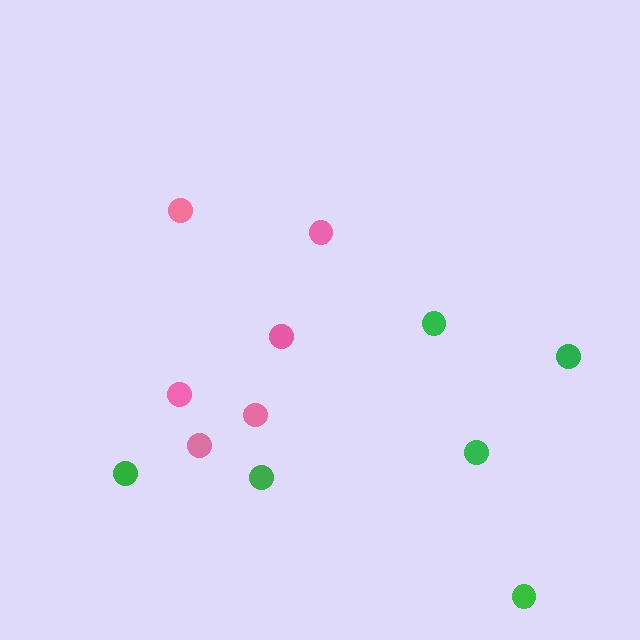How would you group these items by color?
There are 2 groups: one group of pink circles (6) and one group of green circles (6).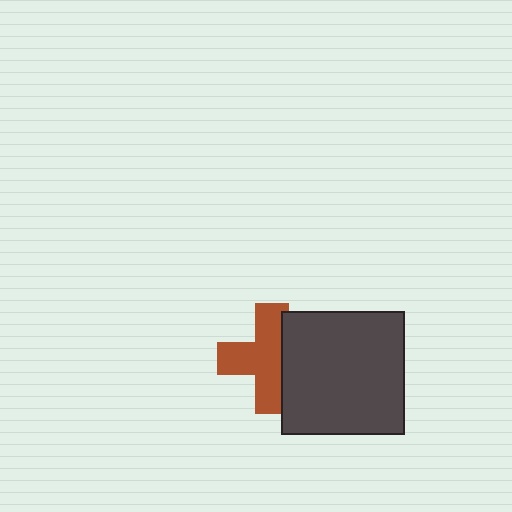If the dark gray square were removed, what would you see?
You would see the complete brown cross.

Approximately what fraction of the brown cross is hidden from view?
Roughly 33% of the brown cross is hidden behind the dark gray square.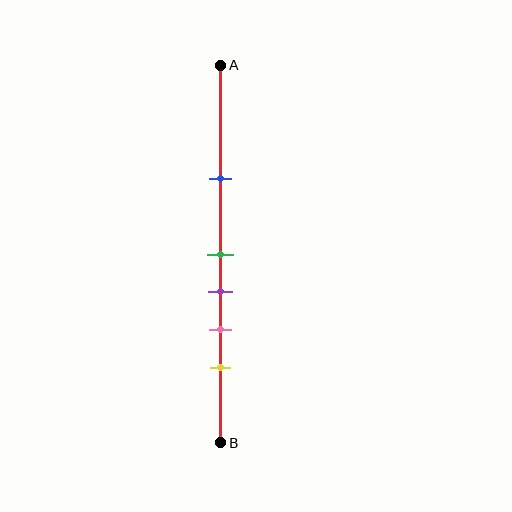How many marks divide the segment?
There are 5 marks dividing the segment.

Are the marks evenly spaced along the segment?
No, the marks are not evenly spaced.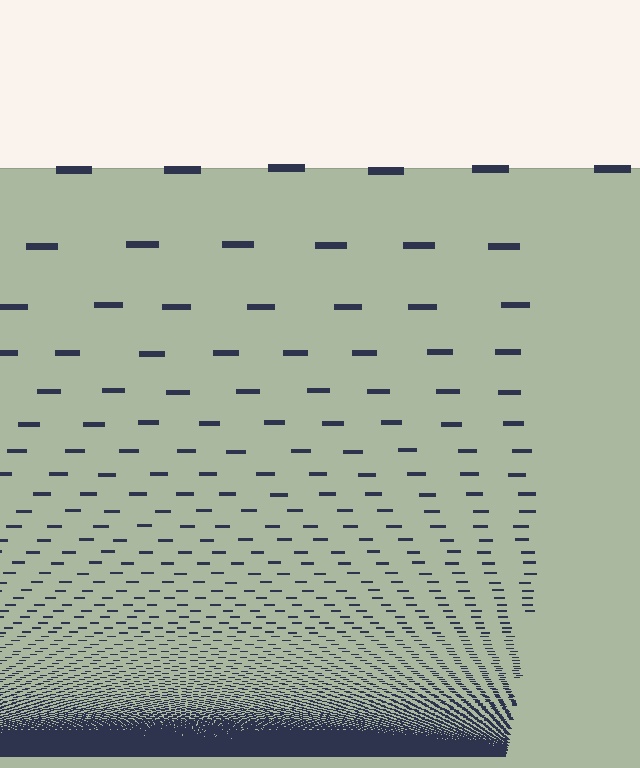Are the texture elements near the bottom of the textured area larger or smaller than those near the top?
Smaller. The gradient is inverted — elements near the bottom are smaller and denser.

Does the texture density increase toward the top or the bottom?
Density increases toward the bottom.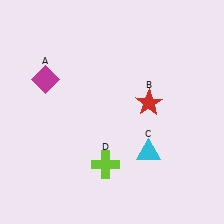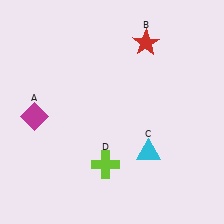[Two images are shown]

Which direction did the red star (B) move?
The red star (B) moved up.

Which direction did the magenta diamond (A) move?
The magenta diamond (A) moved down.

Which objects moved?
The objects that moved are: the magenta diamond (A), the red star (B).